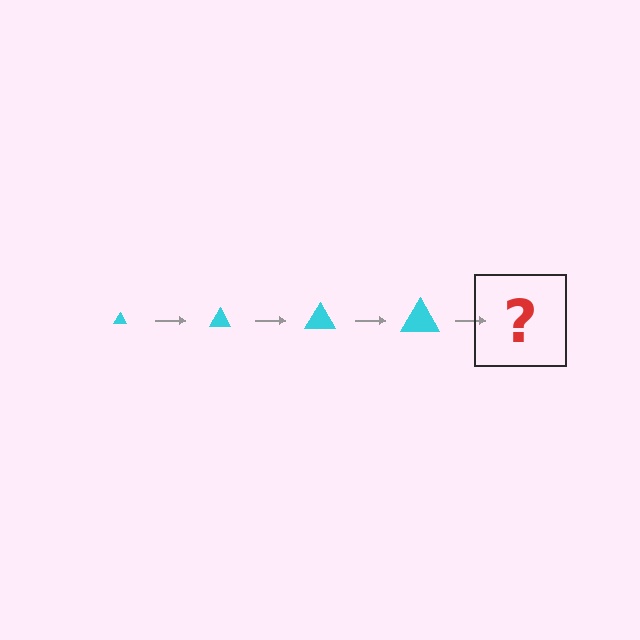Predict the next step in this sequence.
The next step is a cyan triangle, larger than the previous one.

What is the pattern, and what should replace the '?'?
The pattern is that the triangle gets progressively larger each step. The '?' should be a cyan triangle, larger than the previous one.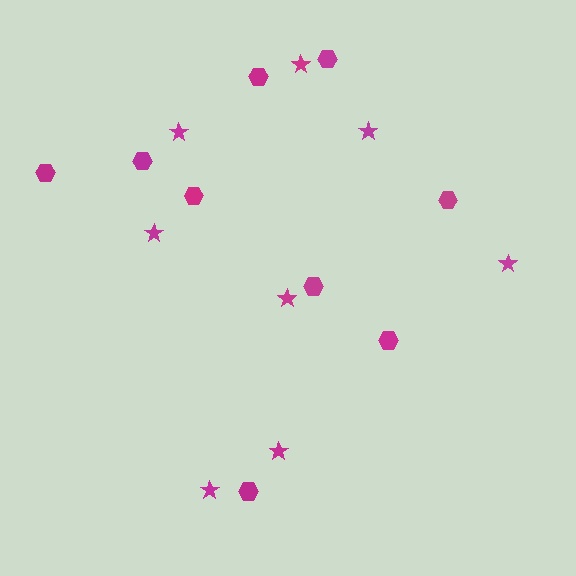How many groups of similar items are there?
There are 2 groups: one group of stars (8) and one group of hexagons (9).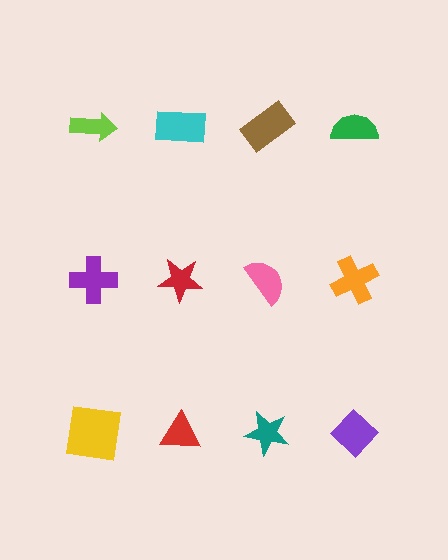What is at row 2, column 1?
A purple cross.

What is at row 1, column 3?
A brown rectangle.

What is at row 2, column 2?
A red star.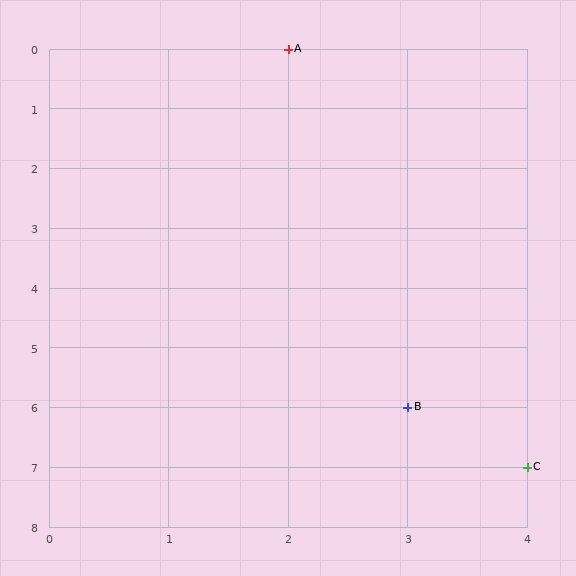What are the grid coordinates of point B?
Point B is at grid coordinates (3, 6).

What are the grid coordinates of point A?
Point A is at grid coordinates (2, 0).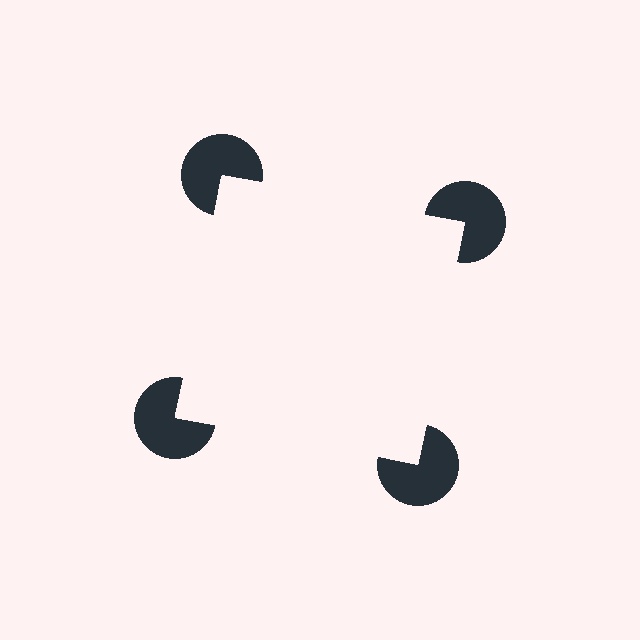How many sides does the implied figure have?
4 sides.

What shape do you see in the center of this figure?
An illusory square — its edges are inferred from the aligned wedge cuts in the pac-man discs, not physically drawn.